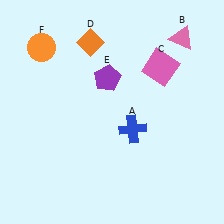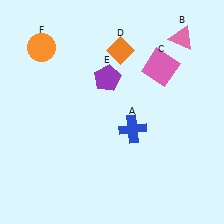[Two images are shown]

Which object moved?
The orange diamond (D) moved right.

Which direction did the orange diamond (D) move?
The orange diamond (D) moved right.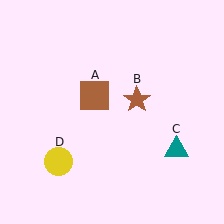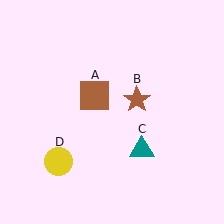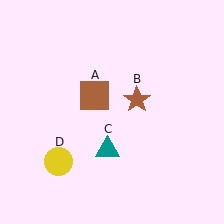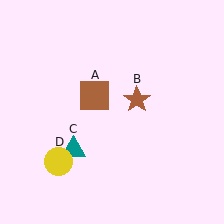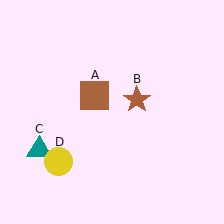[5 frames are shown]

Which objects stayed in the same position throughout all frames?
Brown square (object A) and brown star (object B) and yellow circle (object D) remained stationary.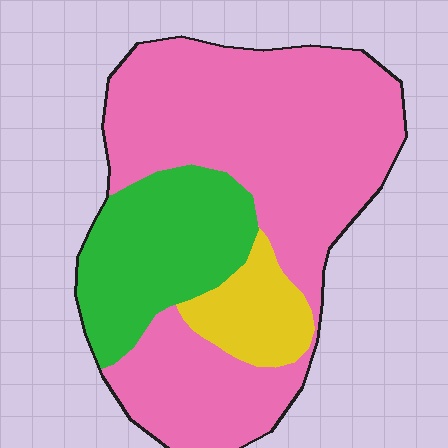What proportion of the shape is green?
Green takes up between a sixth and a third of the shape.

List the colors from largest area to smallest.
From largest to smallest: pink, green, yellow.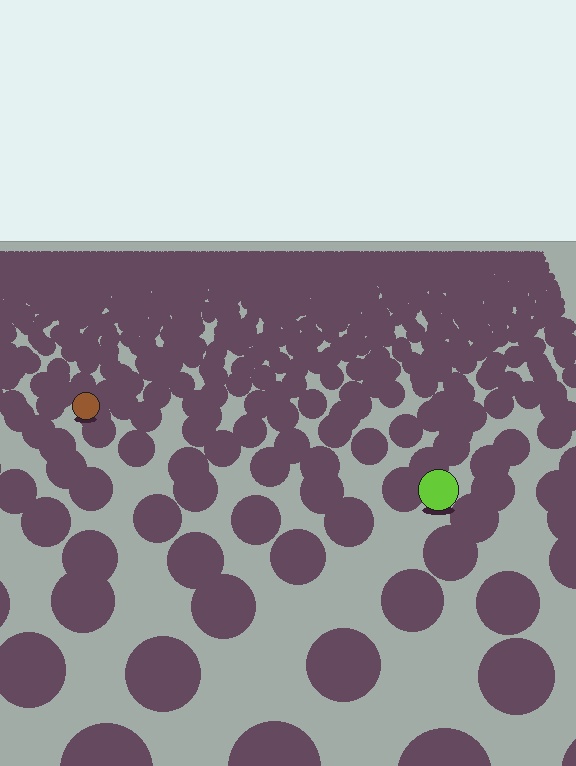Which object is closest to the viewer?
The lime circle is closest. The texture marks near it are larger and more spread out.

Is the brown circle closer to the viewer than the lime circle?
No. The lime circle is closer — you can tell from the texture gradient: the ground texture is coarser near it.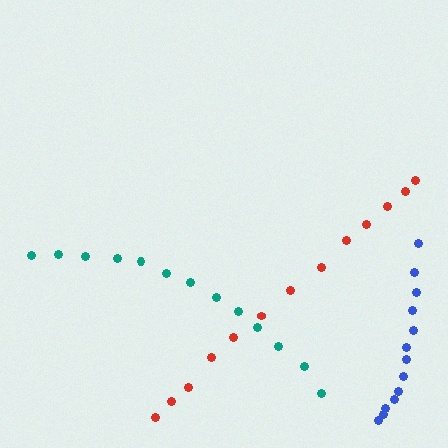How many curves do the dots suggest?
There are 3 distinct paths.